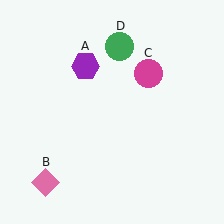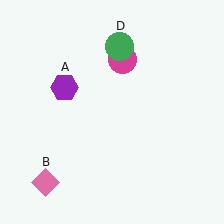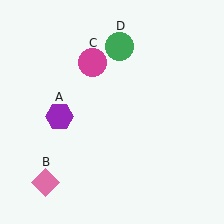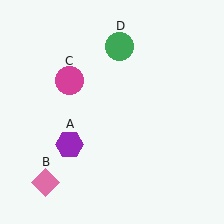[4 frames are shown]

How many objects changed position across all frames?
2 objects changed position: purple hexagon (object A), magenta circle (object C).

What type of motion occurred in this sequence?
The purple hexagon (object A), magenta circle (object C) rotated counterclockwise around the center of the scene.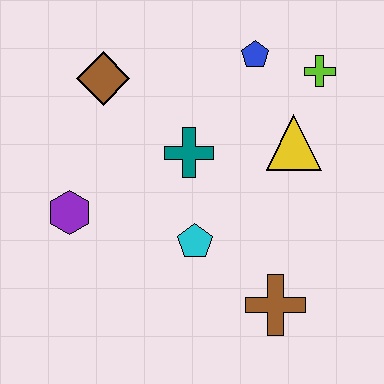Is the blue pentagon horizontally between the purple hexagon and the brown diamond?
No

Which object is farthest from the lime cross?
The purple hexagon is farthest from the lime cross.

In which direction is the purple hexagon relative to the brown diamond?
The purple hexagon is below the brown diamond.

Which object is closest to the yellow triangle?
The lime cross is closest to the yellow triangle.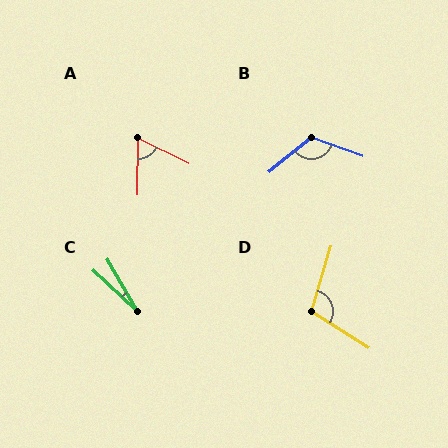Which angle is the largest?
B, at approximately 121 degrees.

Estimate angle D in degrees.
Approximately 106 degrees.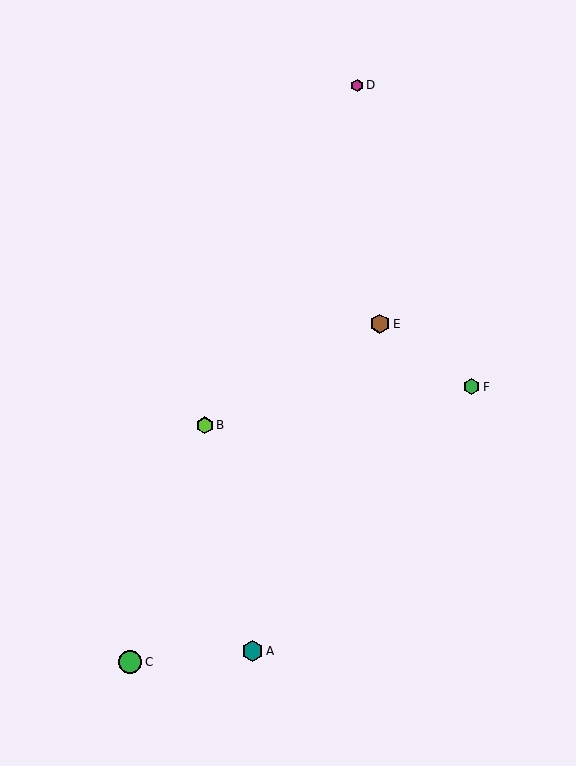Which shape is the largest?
The green circle (labeled C) is the largest.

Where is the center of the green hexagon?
The center of the green hexagon is at (472, 387).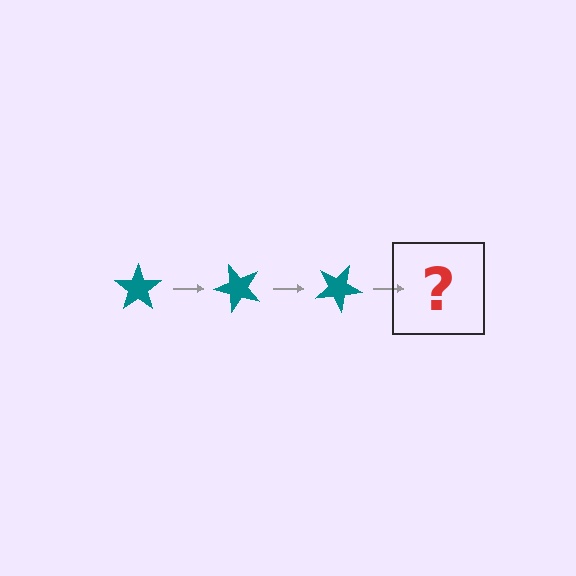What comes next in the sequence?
The next element should be a teal star rotated 150 degrees.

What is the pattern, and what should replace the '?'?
The pattern is that the star rotates 50 degrees each step. The '?' should be a teal star rotated 150 degrees.